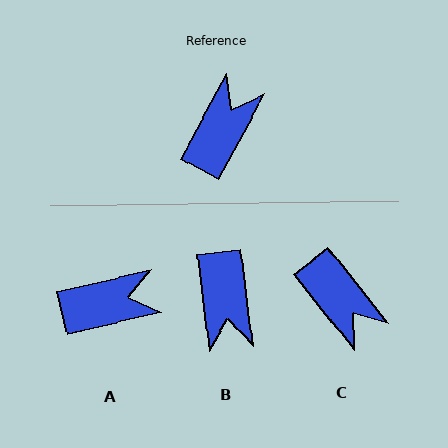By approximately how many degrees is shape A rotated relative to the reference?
Approximately 49 degrees clockwise.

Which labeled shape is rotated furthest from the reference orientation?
B, about 145 degrees away.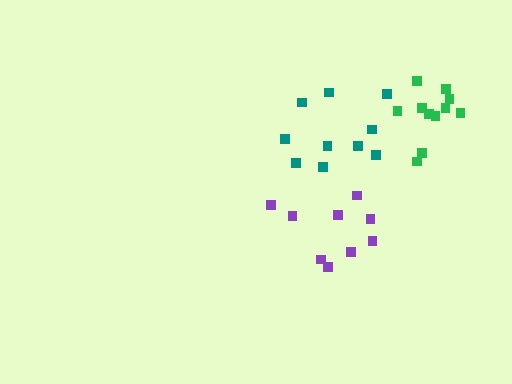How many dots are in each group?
Group 1: 10 dots, Group 2: 11 dots, Group 3: 9 dots (30 total).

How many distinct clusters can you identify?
There are 3 distinct clusters.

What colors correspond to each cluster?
The clusters are colored: teal, green, purple.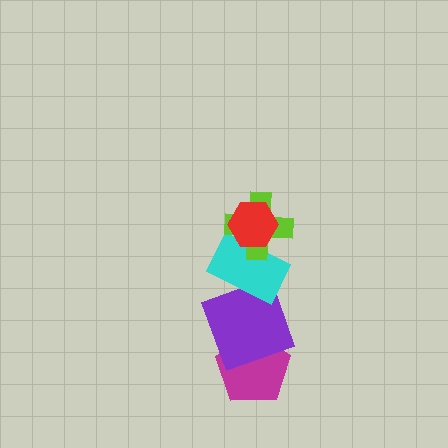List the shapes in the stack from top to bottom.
From top to bottom: the red hexagon, the lime cross, the cyan rectangle, the purple square, the magenta pentagon.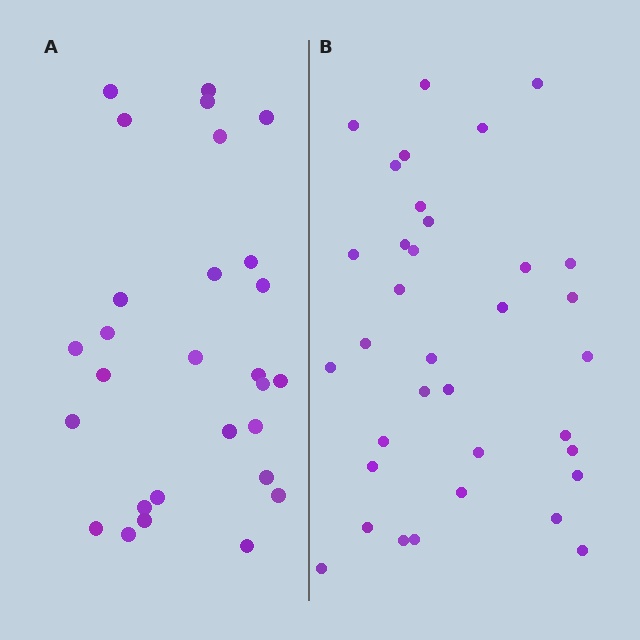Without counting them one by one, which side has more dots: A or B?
Region B (the right region) has more dots.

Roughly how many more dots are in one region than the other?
Region B has roughly 8 or so more dots than region A.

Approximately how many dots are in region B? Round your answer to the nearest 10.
About 40 dots. (The exact count is 35, which rounds to 40.)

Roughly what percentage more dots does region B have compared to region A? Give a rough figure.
About 25% more.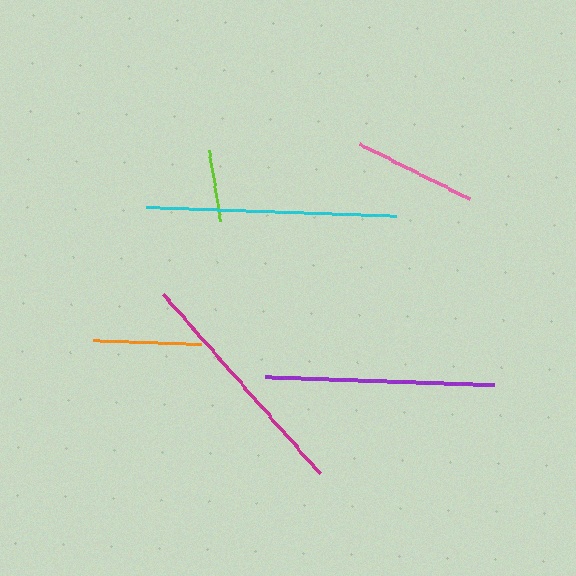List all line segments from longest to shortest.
From longest to shortest: cyan, magenta, purple, pink, orange, lime.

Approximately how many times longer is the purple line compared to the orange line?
The purple line is approximately 2.1 times the length of the orange line.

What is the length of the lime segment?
The lime segment is approximately 71 pixels long.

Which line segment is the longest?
The cyan line is the longest at approximately 250 pixels.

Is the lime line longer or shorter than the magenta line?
The magenta line is longer than the lime line.